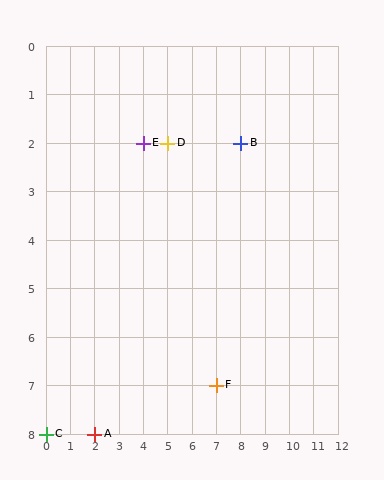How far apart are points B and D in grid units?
Points B and D are 3 columns apart.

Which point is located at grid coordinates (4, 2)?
Point E is at (4, 2).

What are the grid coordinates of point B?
Point B is at grid coordinates (8, 2).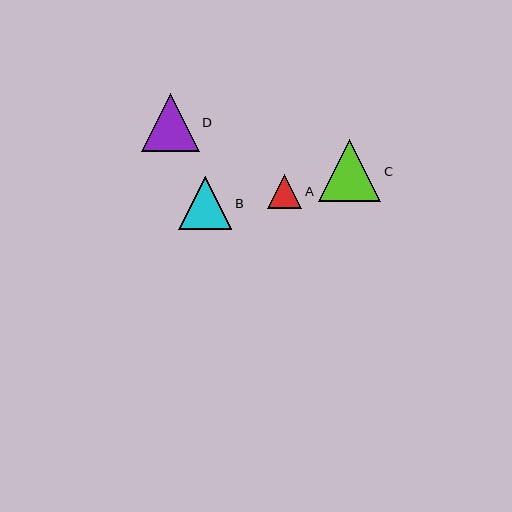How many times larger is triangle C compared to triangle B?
Triangle C is approximately 1.2 times the size of triangle B.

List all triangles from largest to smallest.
From largest to smallest: C, D, B, A.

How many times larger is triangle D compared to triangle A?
Triangle D is approximately 1.7 times the size of triangle A.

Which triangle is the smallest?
Triangle A is the smallest with a size of approximately 34 pixels.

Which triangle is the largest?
Triangle C is the largest with a size of approximately 62 pixels.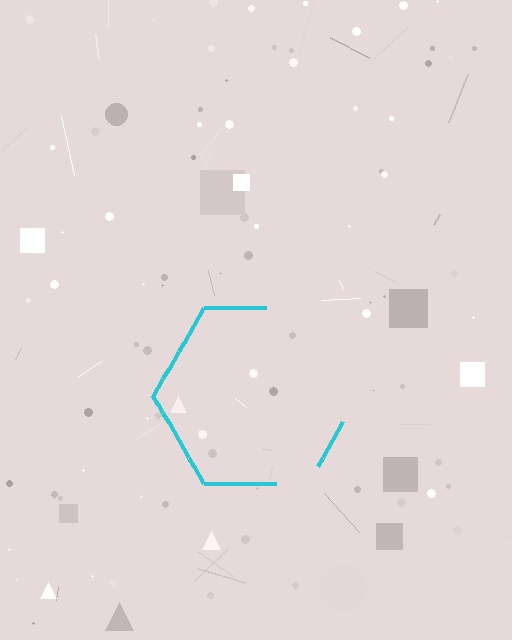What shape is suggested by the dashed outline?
The dashed outline suggests a hexagon.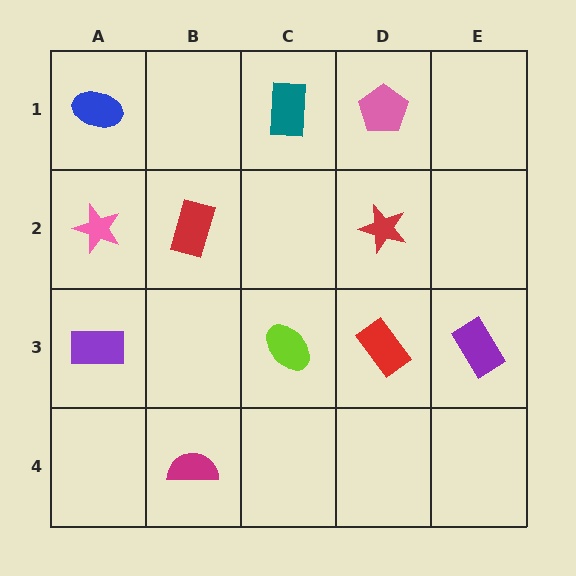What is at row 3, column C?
A lime ellipse.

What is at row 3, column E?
A purple rectangle.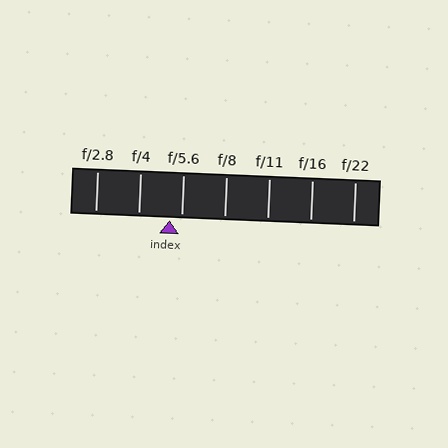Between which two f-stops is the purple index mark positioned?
The index mark is between f/4 and f/5.6.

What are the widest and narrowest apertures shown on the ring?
The widest aperture shown is f/2.8 and the narrowest is f/22.